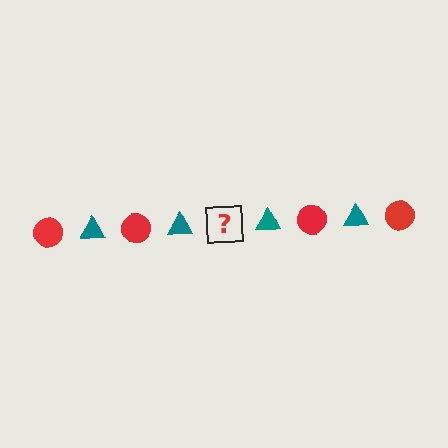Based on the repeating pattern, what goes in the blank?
The blank should be a red circle.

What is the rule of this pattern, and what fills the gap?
The rule is that the pattern alternates between red circle and teal triangle. The gap should be filled with a red circle.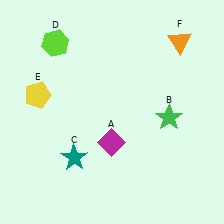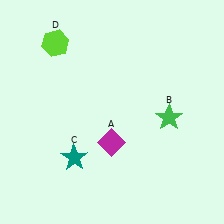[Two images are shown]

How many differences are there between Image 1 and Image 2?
There are 2 differences between the two images.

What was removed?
The yellow pentagon (E), the orange triangle (F) were removed in Image 2.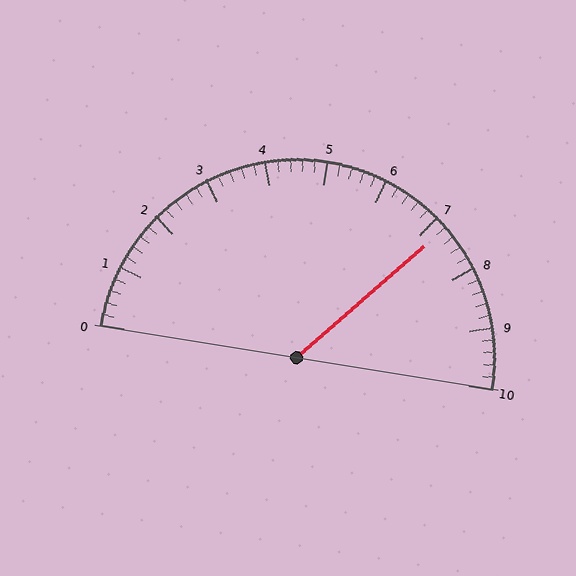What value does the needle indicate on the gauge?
The needle indicates approximately 7.2.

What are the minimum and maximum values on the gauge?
The gauge ranges from 0 to 10.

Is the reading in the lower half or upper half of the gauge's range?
The reading is in the upper half of the range (0 to 10).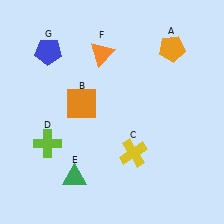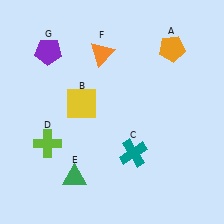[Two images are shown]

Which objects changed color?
B changed from orange to yellow. C changed from yellow to teal. G changed from blue to purple.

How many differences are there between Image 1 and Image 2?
There are 3 differences between the two images.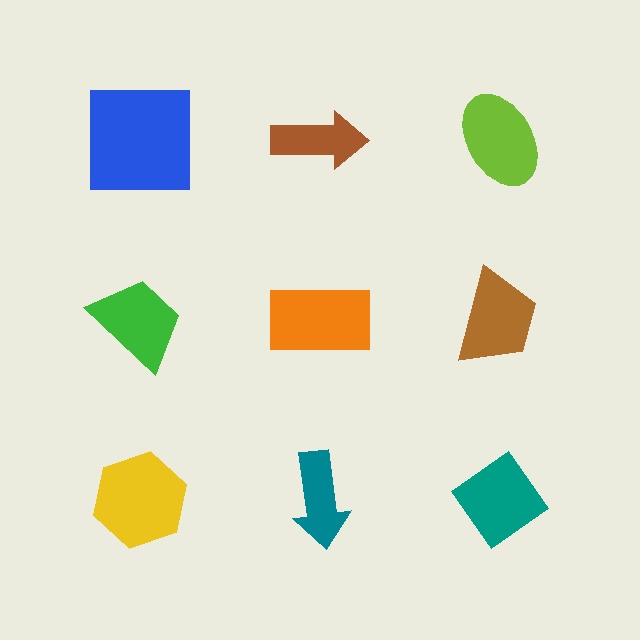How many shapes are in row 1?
3 shapes.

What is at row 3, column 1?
A yellow hexagon.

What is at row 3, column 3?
A teal diamond.